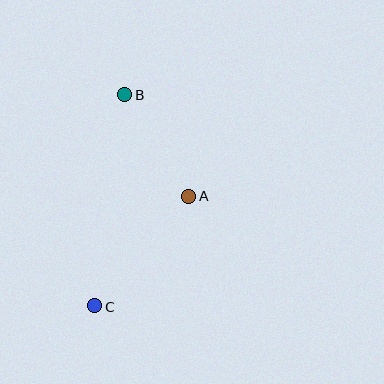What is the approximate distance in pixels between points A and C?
The distance between A and C is approximately 144 pixels.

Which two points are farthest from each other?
Points B and C are farthest from each other.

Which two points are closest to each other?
Points A and B are closest to each other.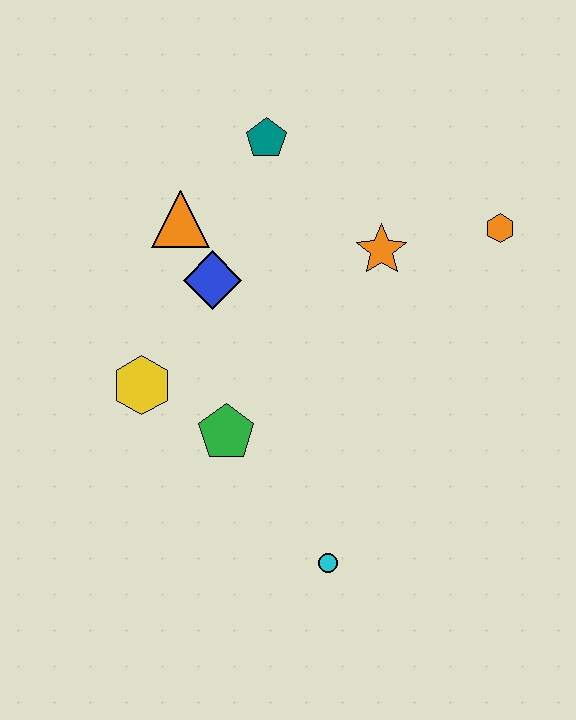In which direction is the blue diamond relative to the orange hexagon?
The blue diamond is to the left of the orange hexagon.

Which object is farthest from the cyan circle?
The teal pentagon is farthest from the cyan circle.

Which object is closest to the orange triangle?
The blue diamond is closest to the orange triangle.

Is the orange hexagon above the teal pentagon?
No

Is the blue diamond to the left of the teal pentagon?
Yes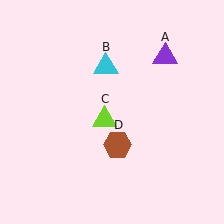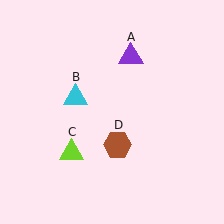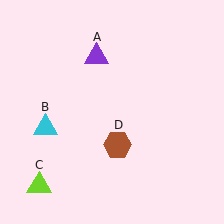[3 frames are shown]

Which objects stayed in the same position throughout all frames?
Brown hexagon (object D) remained stationary.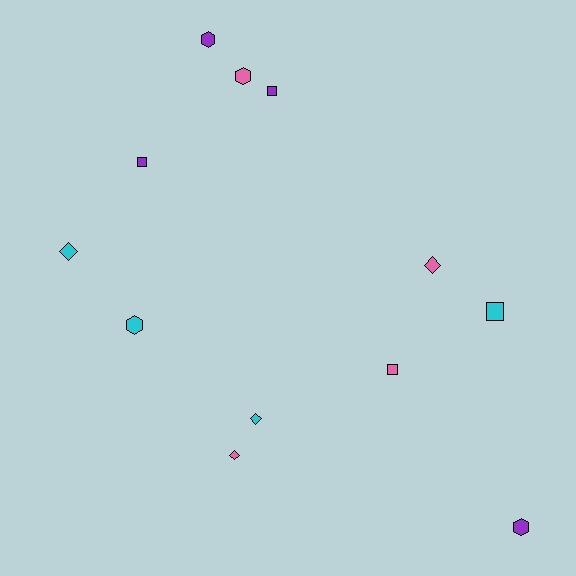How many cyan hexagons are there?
There is 1 cyan hexagon.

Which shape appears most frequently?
Hexagon, with 4 objects.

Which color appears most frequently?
Pink, with 4 objects.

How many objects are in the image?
There are 12 objects.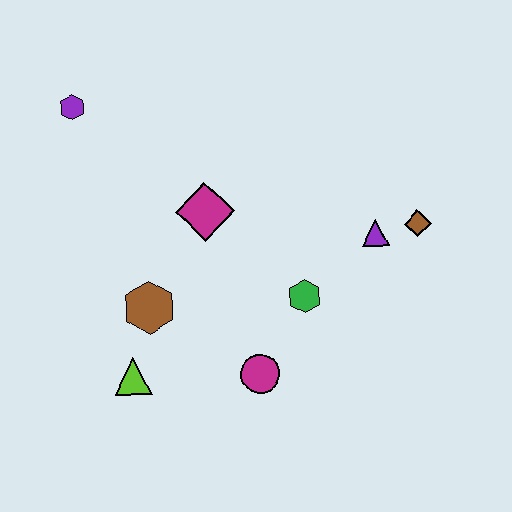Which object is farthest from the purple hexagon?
The brown diamond is farthest from the purple hexagon.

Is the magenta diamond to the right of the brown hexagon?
Yes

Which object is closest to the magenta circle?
The green hexagon is closest to the magenta circle.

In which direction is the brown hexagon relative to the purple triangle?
The brown hexagon is to the left of the purple triangle.